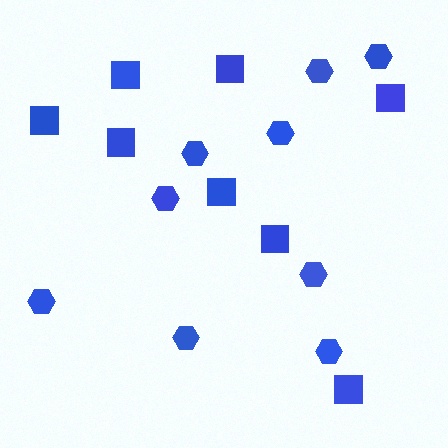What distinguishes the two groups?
There are 2 groups: one group of squares (8) and one group of hexagons (9).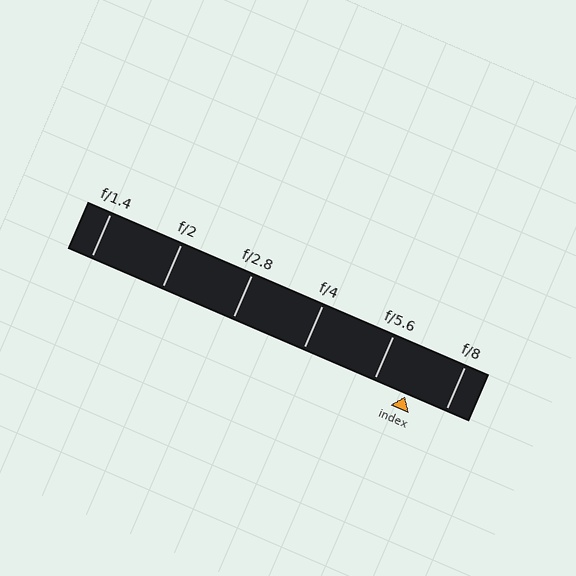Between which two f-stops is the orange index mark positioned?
The index mark is between f/5.6 and f/8.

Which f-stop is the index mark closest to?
The index mark is closest to f/5.6.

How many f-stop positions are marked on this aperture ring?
There are 6 f-stop positions marked.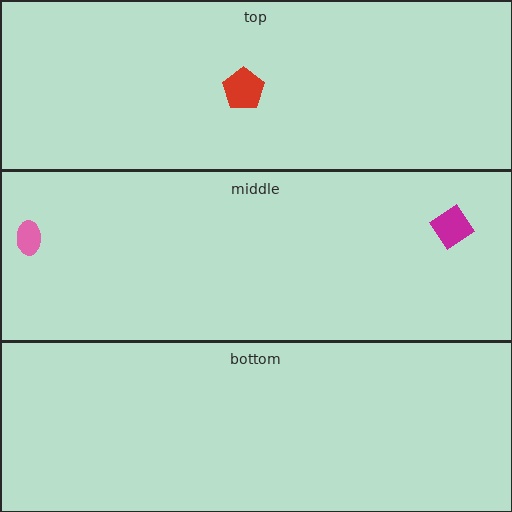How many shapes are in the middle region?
2.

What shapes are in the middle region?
The pink ellipse, the magenta diamond.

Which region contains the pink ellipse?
The middle region.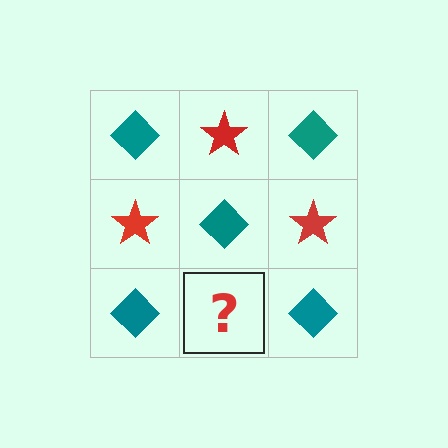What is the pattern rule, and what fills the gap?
The rule is that it alternates teal diamond and red star in a checkerboard pattern. The gap should be filled with a red star.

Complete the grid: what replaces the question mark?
The question mark should be replaced with a red star.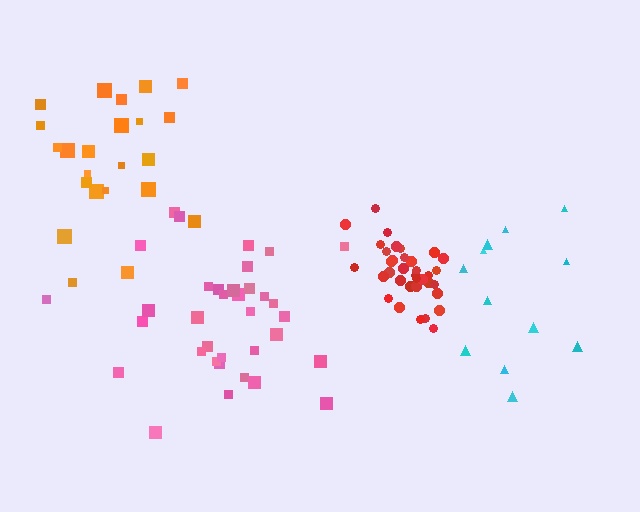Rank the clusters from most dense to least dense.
red, pink, orange, cyan.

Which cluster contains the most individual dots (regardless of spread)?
Pink (35).